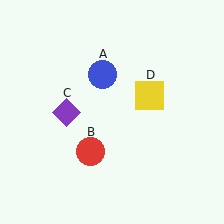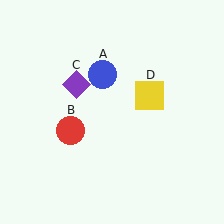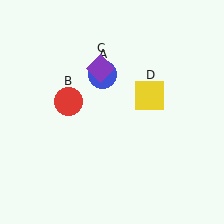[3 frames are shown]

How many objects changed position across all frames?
2 objects changed position: red circle (object B), purple diamond (object C).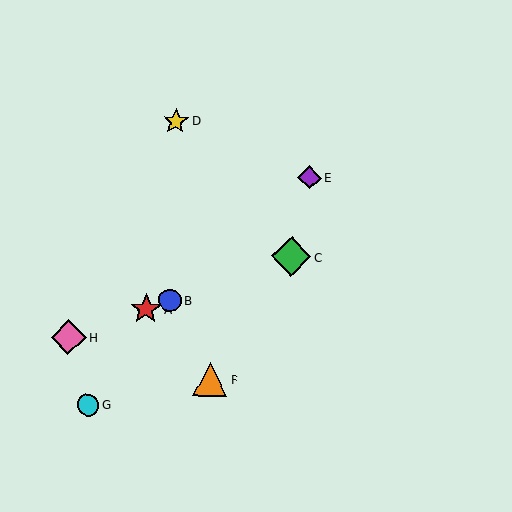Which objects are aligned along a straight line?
Objects A, B, C, H are aligned along a straight line.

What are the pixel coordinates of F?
Object F is at (210, 379).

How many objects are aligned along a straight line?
4 objects (A, B, C, H) are aligned along a straight line.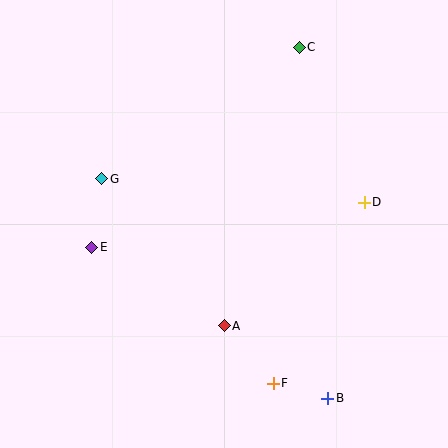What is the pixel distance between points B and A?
The distance between B and A is 126 pixels.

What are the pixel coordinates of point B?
Point B is at (328, 398).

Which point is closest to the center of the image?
Point A at (224, 326) is closest to the center.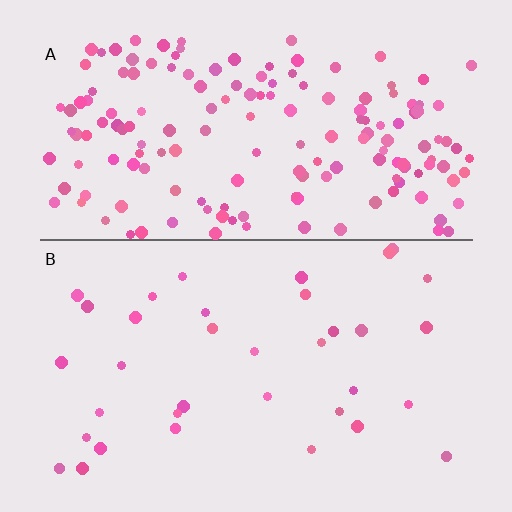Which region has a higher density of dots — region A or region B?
A (the top).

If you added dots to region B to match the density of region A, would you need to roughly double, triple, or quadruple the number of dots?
Approximately quadruple.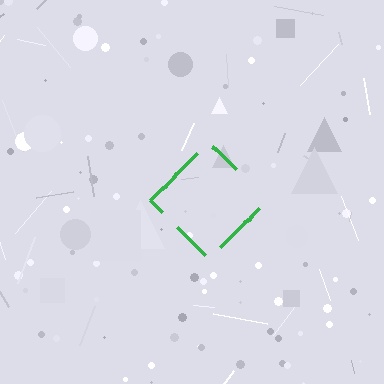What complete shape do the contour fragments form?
The contour fragments form a diamond.